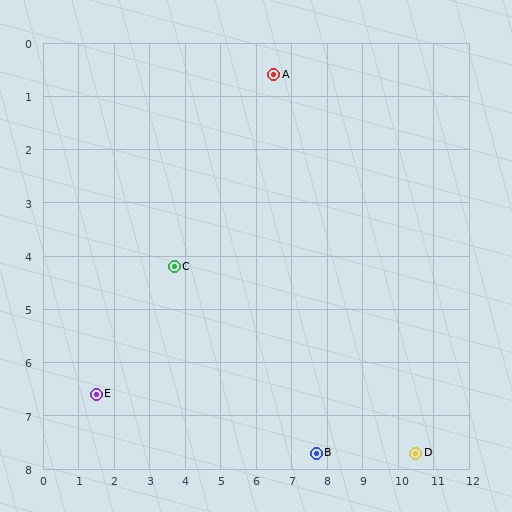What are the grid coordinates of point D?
Point D is at approximately (10.5, 7.7).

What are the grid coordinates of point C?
Point C is at approximately (3.7, 4.2).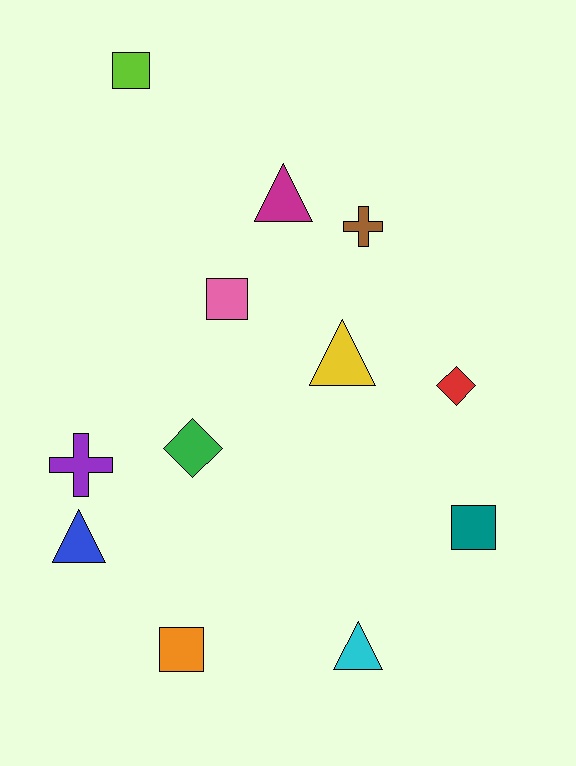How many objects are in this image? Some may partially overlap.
There are 12 objects.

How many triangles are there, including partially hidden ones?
There are 4 triangles.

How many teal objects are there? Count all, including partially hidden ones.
There is 1 teal object.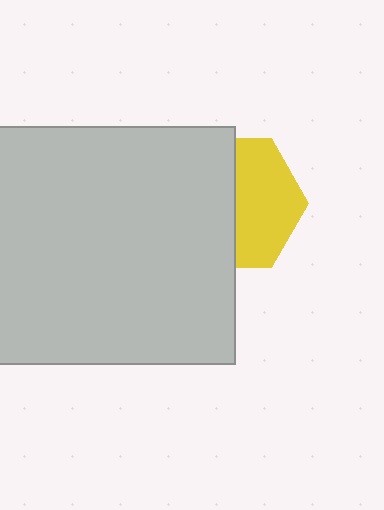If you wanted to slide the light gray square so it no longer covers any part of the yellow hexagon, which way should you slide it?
Slide it left — that is the most direct way to separate the two shapes.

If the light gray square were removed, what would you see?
You would see the complete yellow hexagon.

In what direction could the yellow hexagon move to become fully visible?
The yellow hexagon could move right. That would shift it out from behind the light gray square entirely.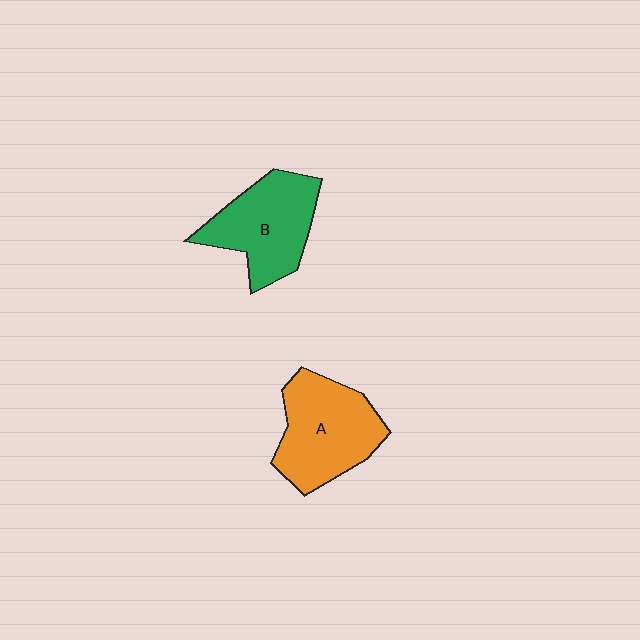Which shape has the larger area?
Shape A (orange).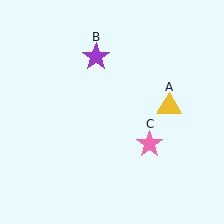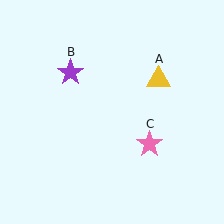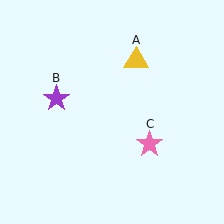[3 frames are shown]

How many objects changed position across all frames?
2 objects changed position: yellow triangle (object A), purple star (object B).